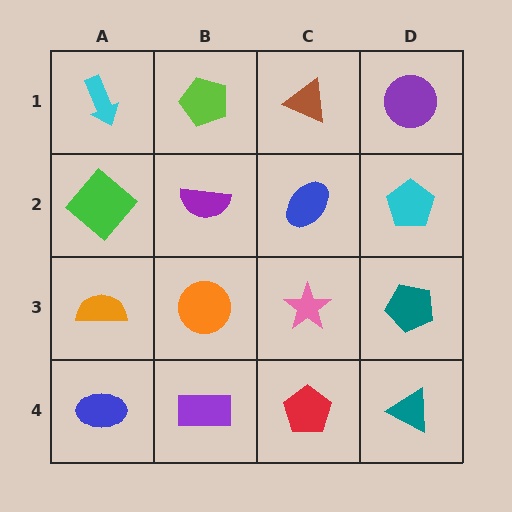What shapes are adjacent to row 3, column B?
A purple semicircle (row 2, column B), a purple rectangle (row 4, column B), an orange semicircle (row 3, column A), a pink star (row 3, column C).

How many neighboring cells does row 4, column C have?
3.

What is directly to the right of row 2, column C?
A cyan pentagon.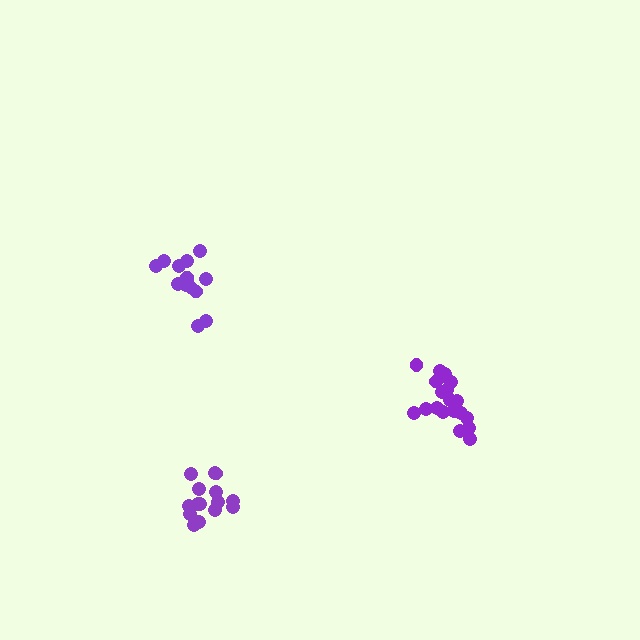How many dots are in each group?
Group 1: 14 dots, Group 2: 15 dots, Group 3: 20 dots (49 total).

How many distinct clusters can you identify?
There are 3 distinct clusters.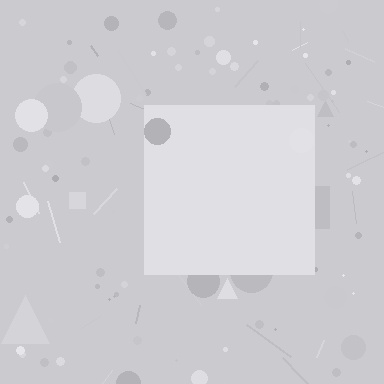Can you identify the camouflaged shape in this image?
The camouflaged shape is a square.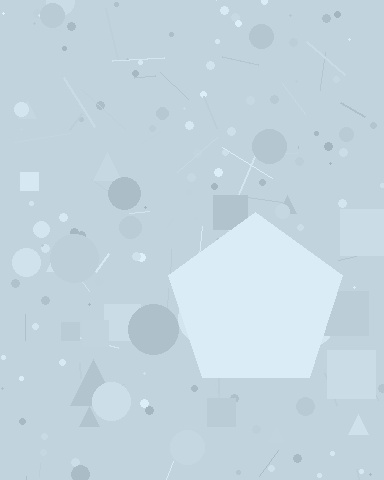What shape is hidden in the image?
A pentagon is hidden in the image.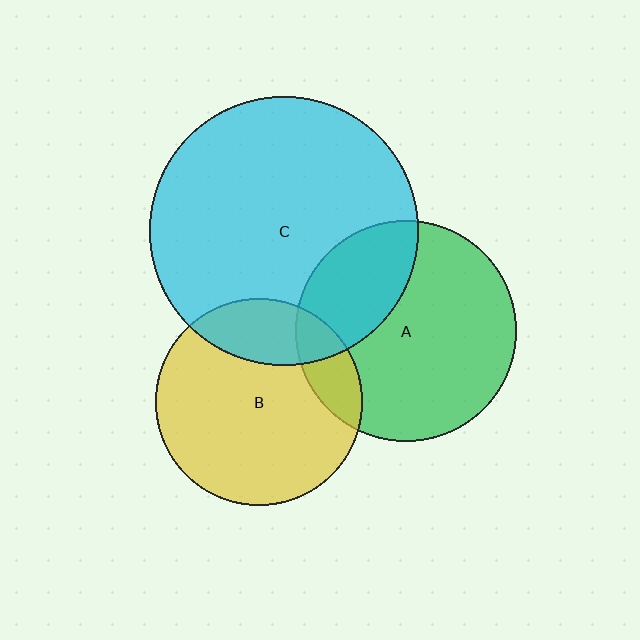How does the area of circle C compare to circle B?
Approximately 1.7 times.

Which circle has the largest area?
Circle C (cyan).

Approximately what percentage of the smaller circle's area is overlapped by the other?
Approximately 15%.